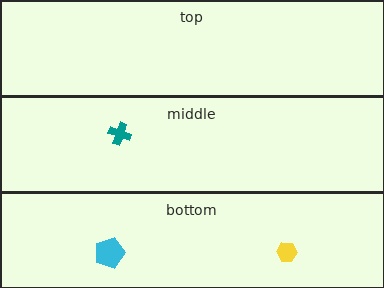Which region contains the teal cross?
The middle region.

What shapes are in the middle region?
The teal cross.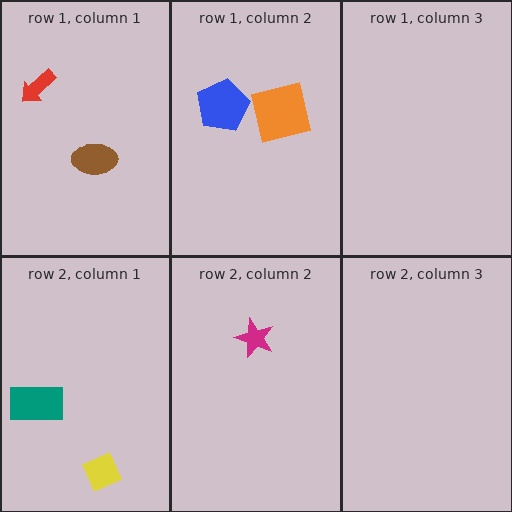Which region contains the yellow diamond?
The row 2, column 1 region.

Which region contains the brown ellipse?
The row 1, column 1 region.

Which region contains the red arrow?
The row 1, column 1 region.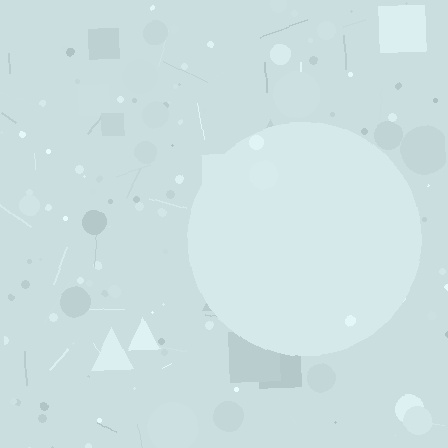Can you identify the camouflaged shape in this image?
The camouflaged shape is a circle.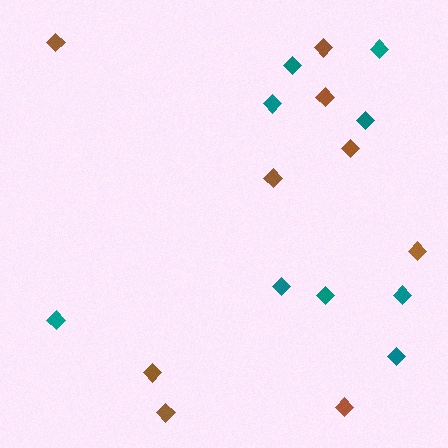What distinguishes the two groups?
There are 2 groups: one group of brown diamonds (9) and one group of teal diamonds (9).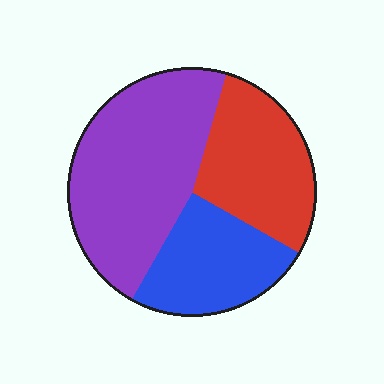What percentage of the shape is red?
Red covers roughly 30% of the shape.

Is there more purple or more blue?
Purple.